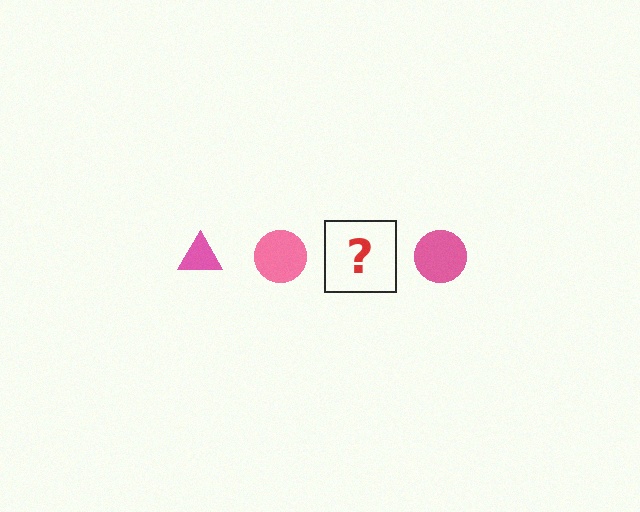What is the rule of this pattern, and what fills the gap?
The rule is that the pattern cycles through triangle, circle shapes in pink. The gap should be filled with a pink triangle.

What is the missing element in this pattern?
The missing element is a pink triangle.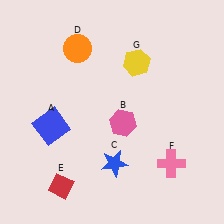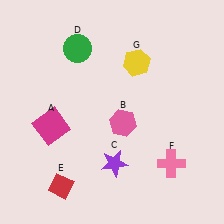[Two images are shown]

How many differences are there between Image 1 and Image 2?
There are 3 differences between the two images.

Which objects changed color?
A changed from blue to magenta. C changed from blue to purple. D changed from orange to green.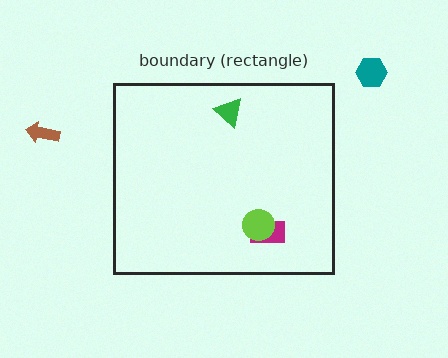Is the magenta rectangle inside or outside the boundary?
Inside.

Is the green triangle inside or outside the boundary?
Inside.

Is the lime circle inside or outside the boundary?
Inside.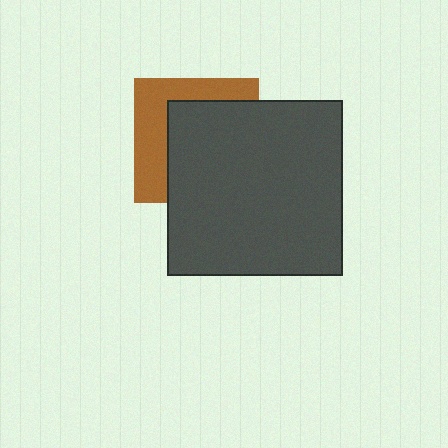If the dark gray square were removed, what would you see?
You would see the complete brown square.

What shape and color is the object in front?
The object in front is a dark gray square.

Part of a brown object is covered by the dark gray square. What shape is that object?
It is a square.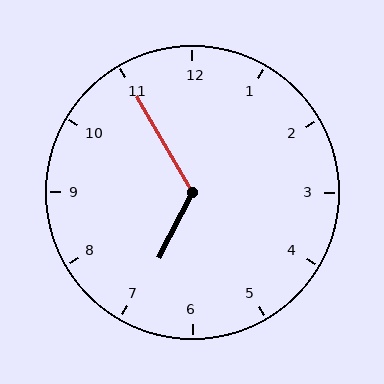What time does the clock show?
6:55.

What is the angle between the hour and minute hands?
Approximately 122 degrees.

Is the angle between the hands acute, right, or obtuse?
It is obtuse.